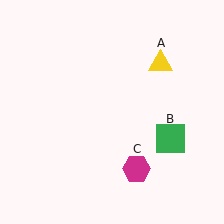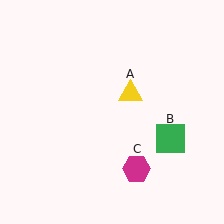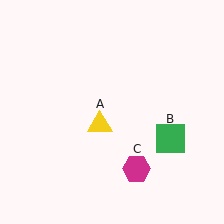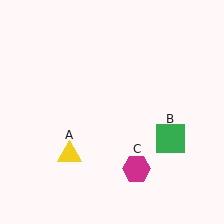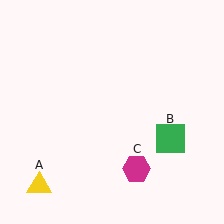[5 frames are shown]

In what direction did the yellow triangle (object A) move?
The yellow triangle (object A) moved down and to the left.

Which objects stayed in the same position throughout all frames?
Green square (object B) and magenta hexagon (object C) remained stationary.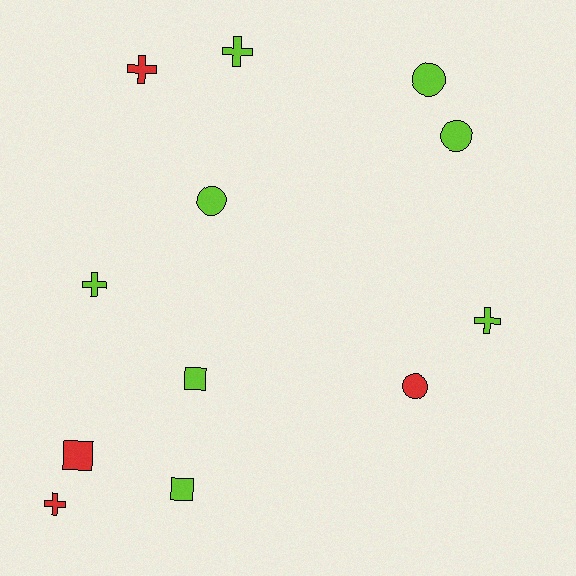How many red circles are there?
There is 1 red circle.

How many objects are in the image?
There are 12 objects.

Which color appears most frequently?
Lime, with 8 objects.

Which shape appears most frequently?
Cross, with 5 objects.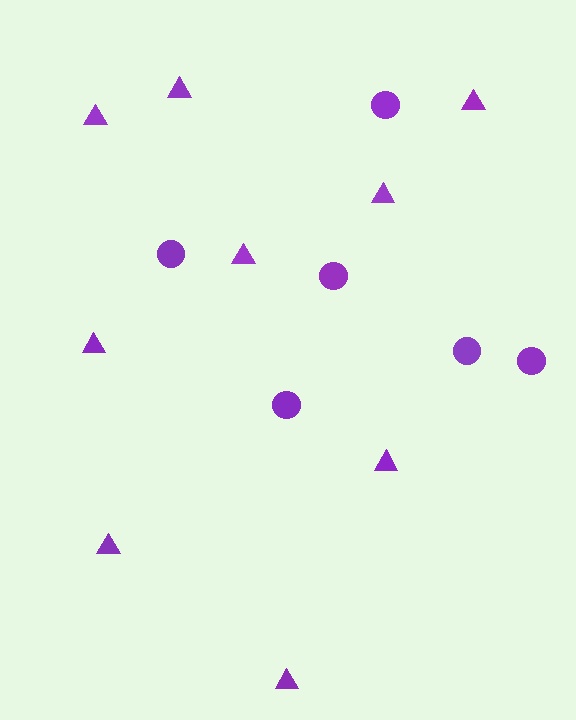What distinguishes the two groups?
There are 2 groups: one group of circles (6) and one group of triangles (9).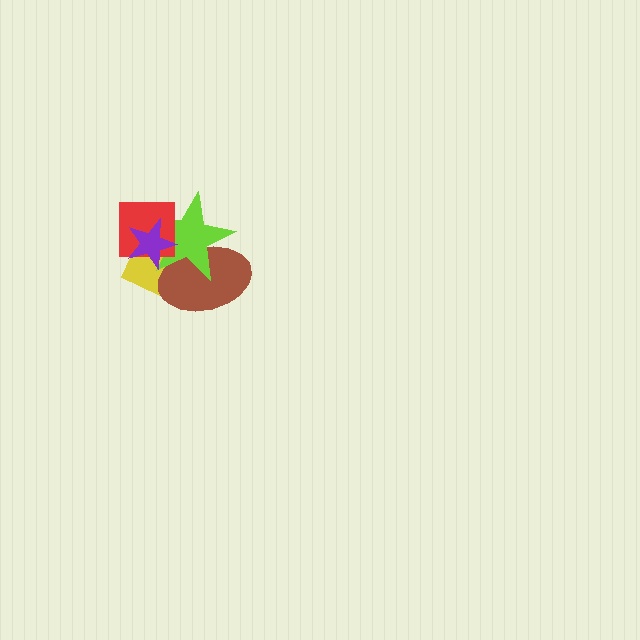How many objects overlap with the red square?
3 objects overlap with the red square.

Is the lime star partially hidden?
Yes, it is partially covered by another shape.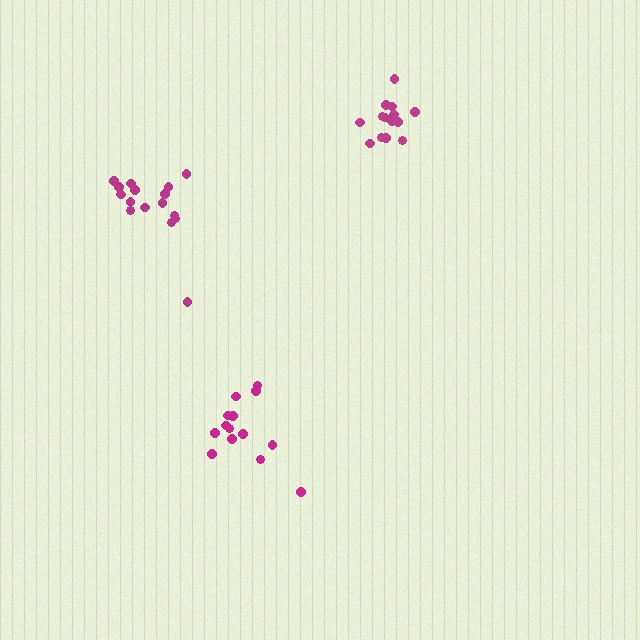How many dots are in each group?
Group 1: 14 dots, Group 2: 14 dots, Group 3: 16 dots (44 total).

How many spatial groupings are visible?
There are 3 spatial groupings.